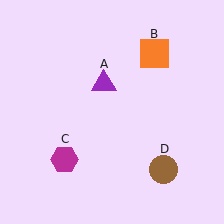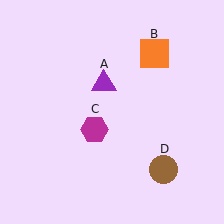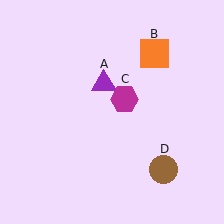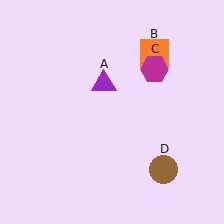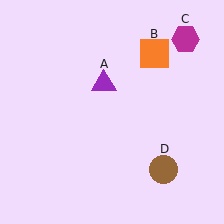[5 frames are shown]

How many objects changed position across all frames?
1 object changed position: magenta hexagon (object C).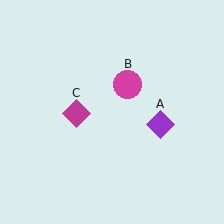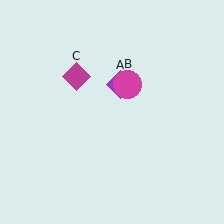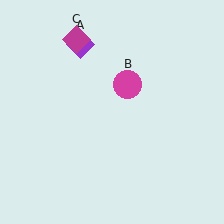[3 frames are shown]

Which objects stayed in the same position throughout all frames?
Magenta circle (object B) remained stationary.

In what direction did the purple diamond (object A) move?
The purple diamond (object A) moved up and to the left.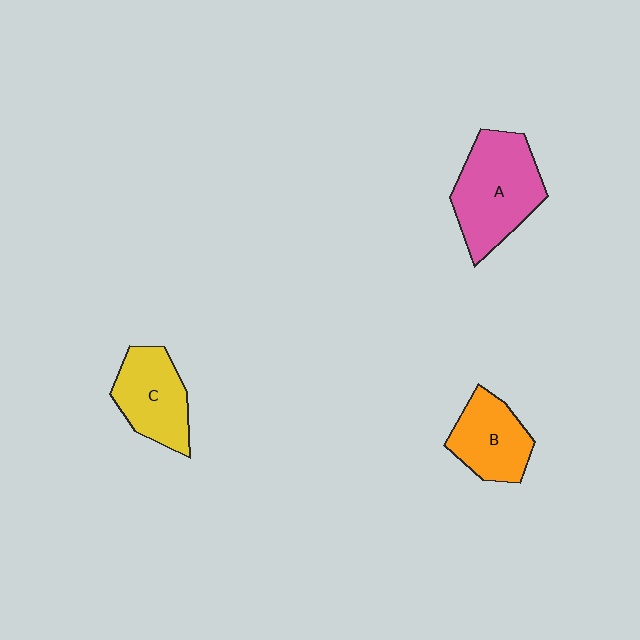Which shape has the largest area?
Shape A (pink).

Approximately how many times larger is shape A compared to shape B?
Approximately 1.5 times.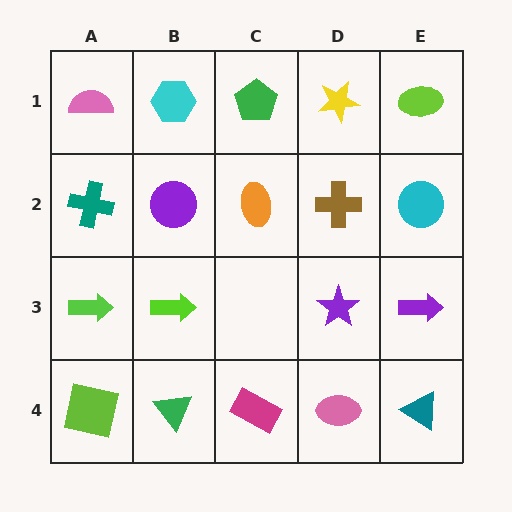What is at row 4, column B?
A green triangle.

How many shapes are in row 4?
5 shapes.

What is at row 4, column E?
A teal triangle.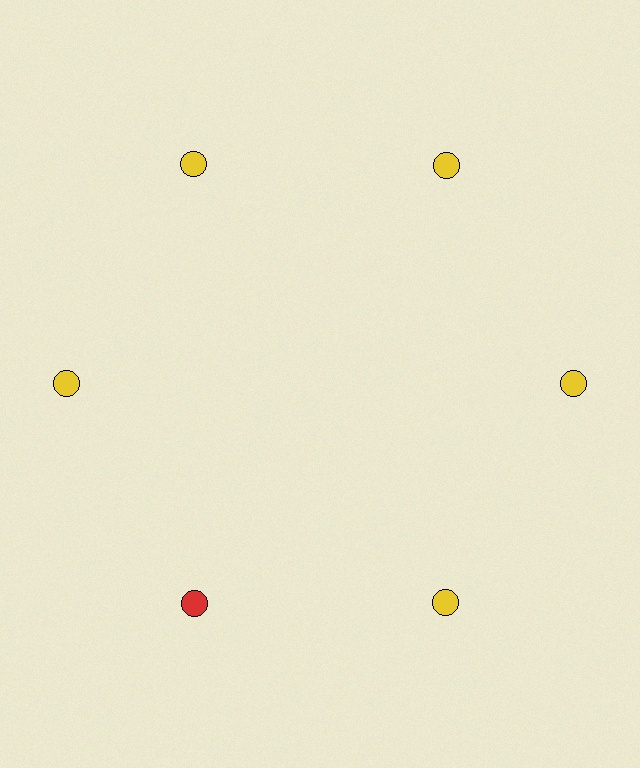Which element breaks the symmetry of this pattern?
The red circle at roughly the 7 o'clock position breaks the symmetry. All other shapes are yellow circles.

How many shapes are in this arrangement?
There are 6 shapes arranged in a ring pattern.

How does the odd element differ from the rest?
It has a different color: red instead of yellow.